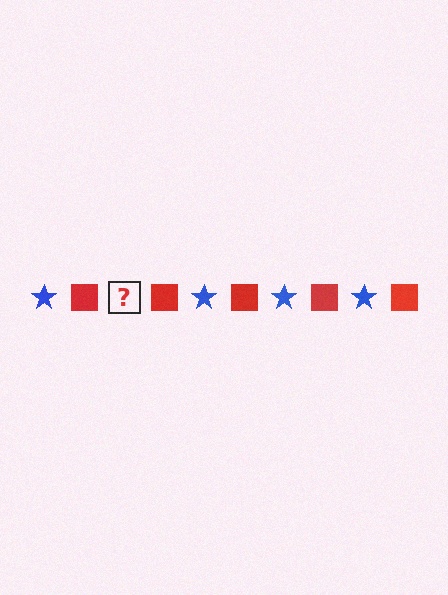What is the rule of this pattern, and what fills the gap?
The rule is that the pattern alternates between blue star and red square. The gap should be filled with a blue star.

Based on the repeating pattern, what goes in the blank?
The blank should be a blue star.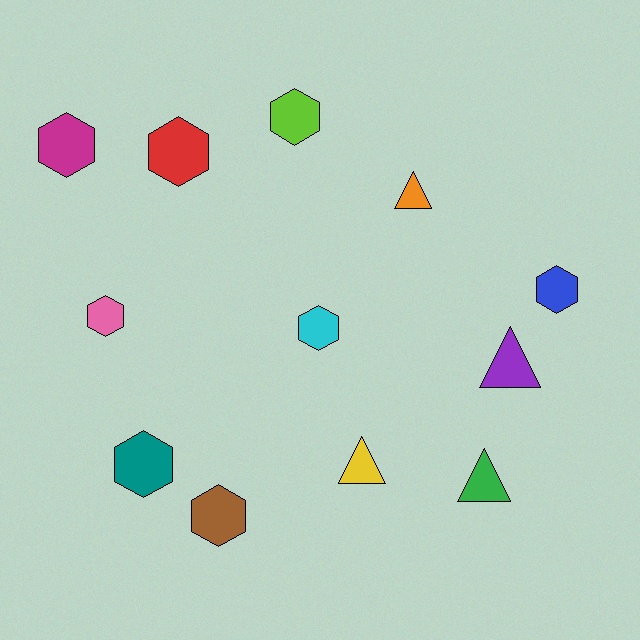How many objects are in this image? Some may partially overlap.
There are 12 objects.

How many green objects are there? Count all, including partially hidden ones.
There is 1 green object.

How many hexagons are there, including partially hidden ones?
There are 8 hexagons.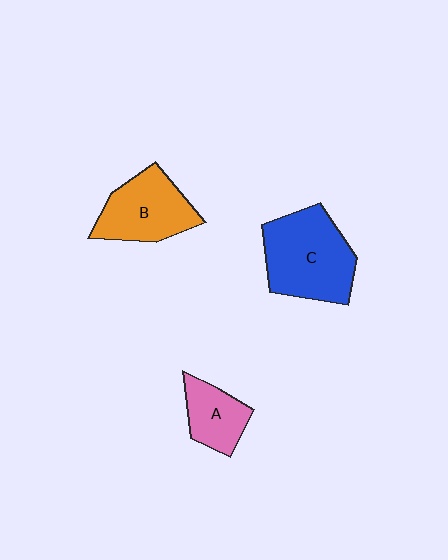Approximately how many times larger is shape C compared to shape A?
Approximately 2.0 times.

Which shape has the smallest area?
Shape A (pink).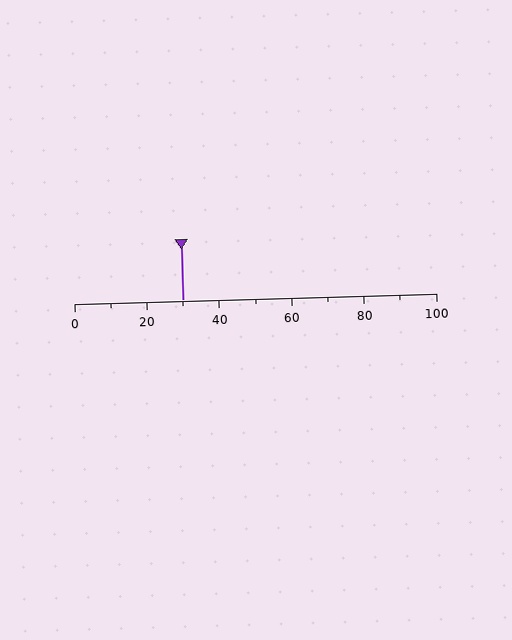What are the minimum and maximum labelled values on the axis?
The axis runs from 0 to 100.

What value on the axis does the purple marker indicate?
The marker indicates approximately 30.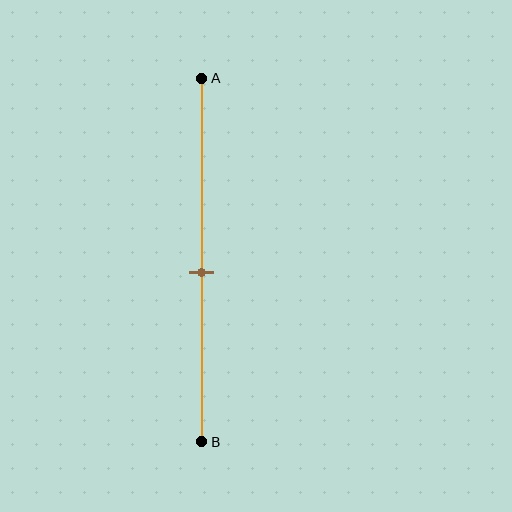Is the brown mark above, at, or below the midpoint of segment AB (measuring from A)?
The brown mark is below the midpoint of segment AB.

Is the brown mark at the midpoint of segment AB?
No, the mark is at about 55% from A, not at the 50% midpoint.